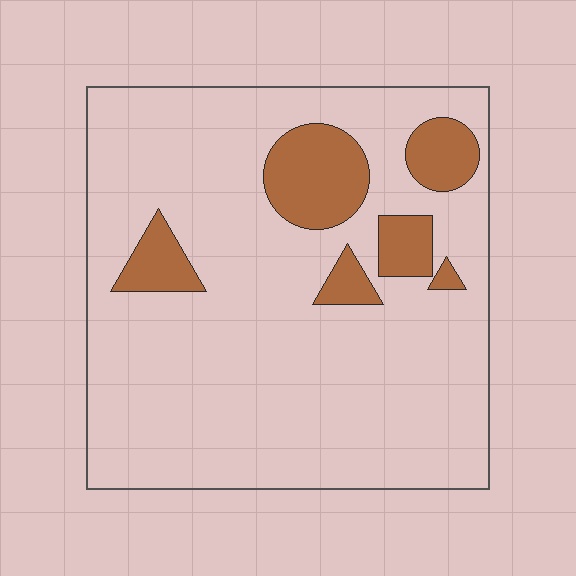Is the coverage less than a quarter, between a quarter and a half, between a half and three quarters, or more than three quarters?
Less than a quarter.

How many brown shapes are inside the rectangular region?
6.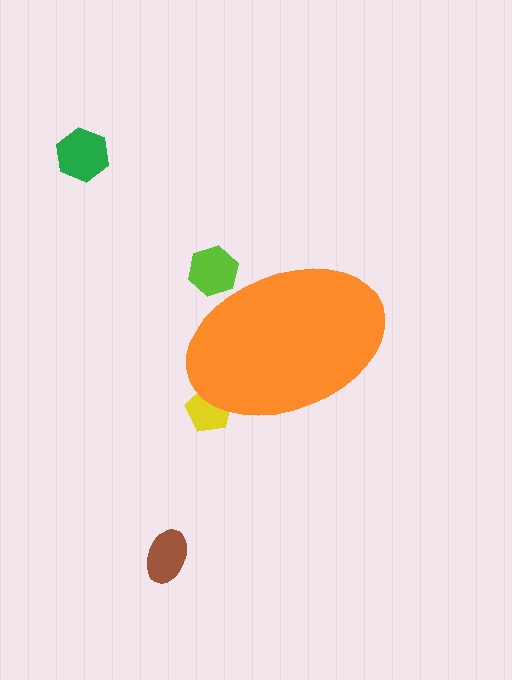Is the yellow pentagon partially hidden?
Yes, the yellow pentagon is partially hidden behind the orange ellipse.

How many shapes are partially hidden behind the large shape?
2 shapes are partially hidden.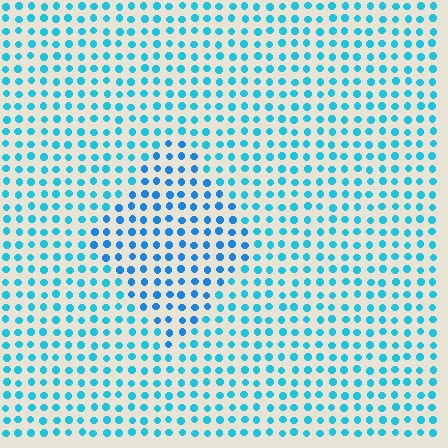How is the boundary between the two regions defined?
The boundary is defined purely by a slight shift in hue (about 20 degrees). Spacing, size, and orientation are identical on both sides.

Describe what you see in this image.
The image is filled with small cyan elements in a uniform arrangement. A diamond-shaped region is visible where the elements are tinted to a slightly different hue, forming a subtle color boundary.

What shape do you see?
I see a diamond.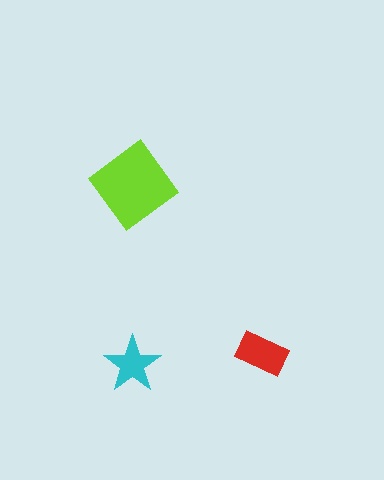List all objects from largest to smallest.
The lime diamond, the red rectangle, the cyan star.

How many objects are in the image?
There are 3 objects in the image.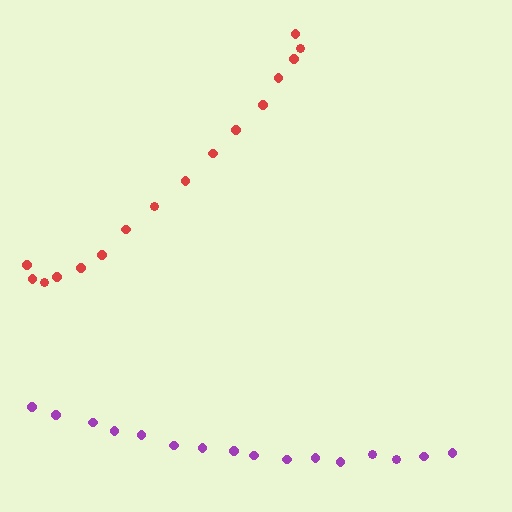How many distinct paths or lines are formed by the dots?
There are 2 distinct paths.